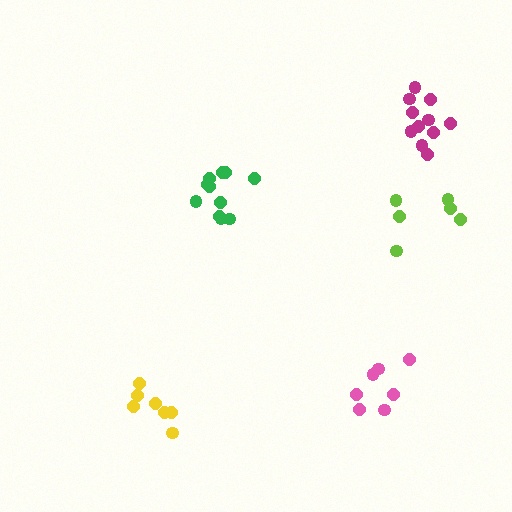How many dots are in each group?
Group 1: 6 dots, Group 2: 11 dots, Group 3: 11 dots, Group 4: 7 dots, Group 5: 7 dots (42 total).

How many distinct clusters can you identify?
There are 5 distinct clusters.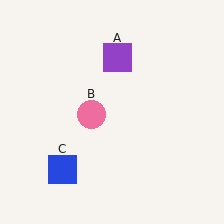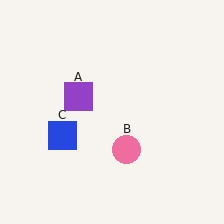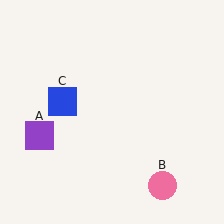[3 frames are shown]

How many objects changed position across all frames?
3 objects changed position: purple square (object A), pink circle (object B), blue square (object C).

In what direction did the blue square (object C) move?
The blue square (object C) moved up.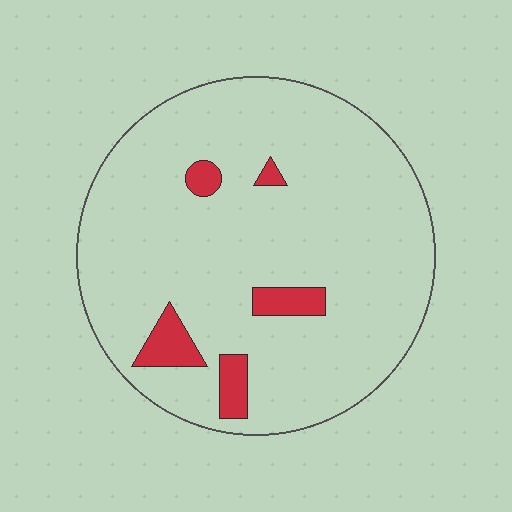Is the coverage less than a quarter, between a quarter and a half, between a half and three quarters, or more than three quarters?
Less than a quarter.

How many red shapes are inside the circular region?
5.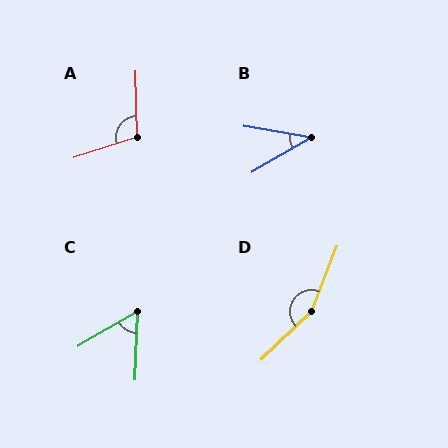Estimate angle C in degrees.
Approximately 58 degrees.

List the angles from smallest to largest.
B (40°), C (58°), A (107°), D (155°).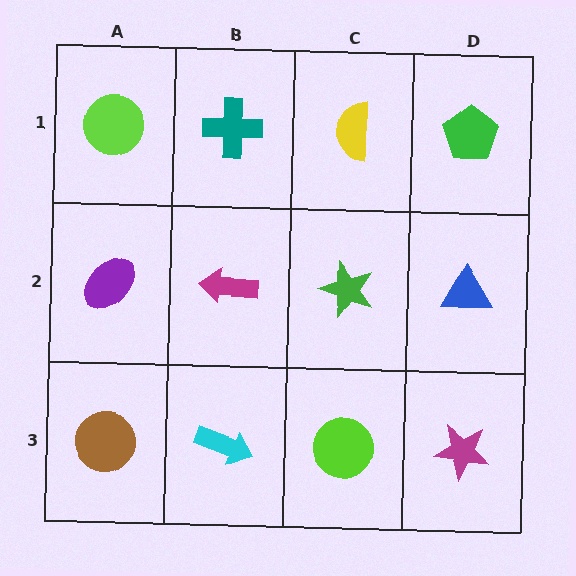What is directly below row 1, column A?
A purple ellipse.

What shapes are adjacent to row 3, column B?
A magenta arrow (row 2, column B), a brown circle (row 3, column A), a lime circle (row 3, column C).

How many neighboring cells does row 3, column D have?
2.